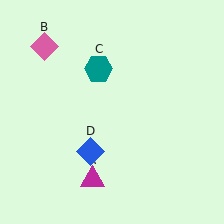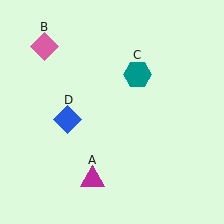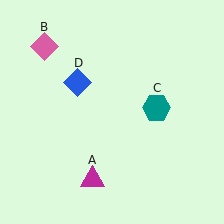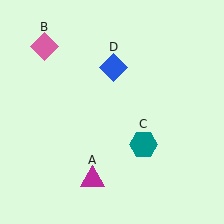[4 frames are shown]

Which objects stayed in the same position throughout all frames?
Magenta triangle (object A) and pink diamond (object B) remained stationary.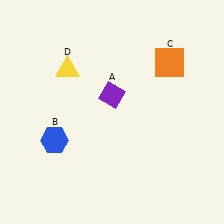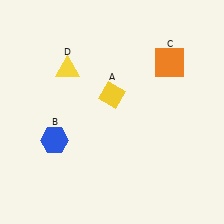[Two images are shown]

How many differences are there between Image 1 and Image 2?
There is 1 difference between the two images.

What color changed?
The diamond (A) changed from purple in Image 1 to yellow in Image 2.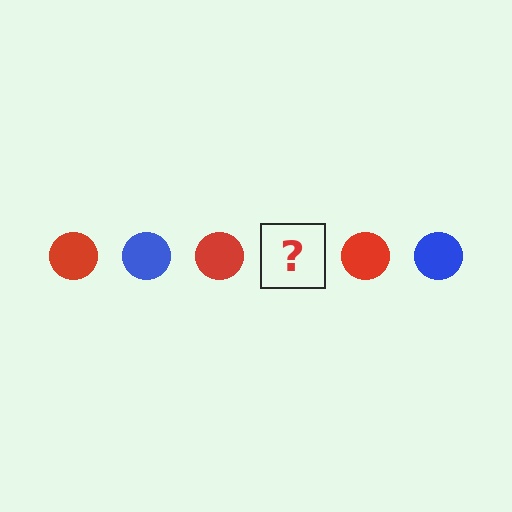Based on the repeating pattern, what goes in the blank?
The blank should be a blue circle.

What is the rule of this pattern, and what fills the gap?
The rule is that the pattern cycles through red, blue circles. The gap should be filled with a blue circle.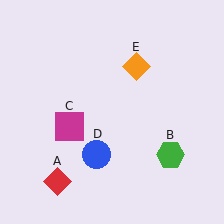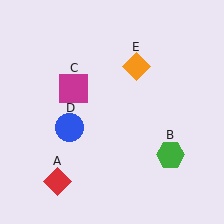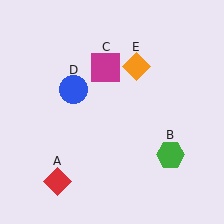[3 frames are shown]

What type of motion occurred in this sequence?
The magenta square (object C), blue circle (object D) rotated clockwise around the center of the scene.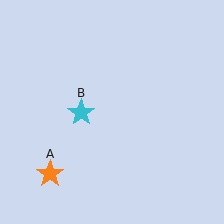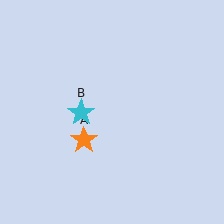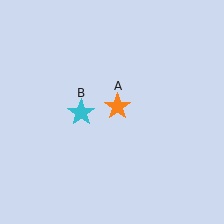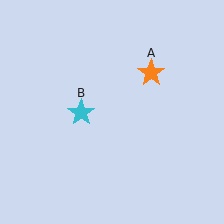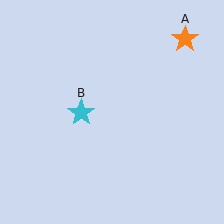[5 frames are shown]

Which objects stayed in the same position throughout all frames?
Cyan star (object B) remained stationary.